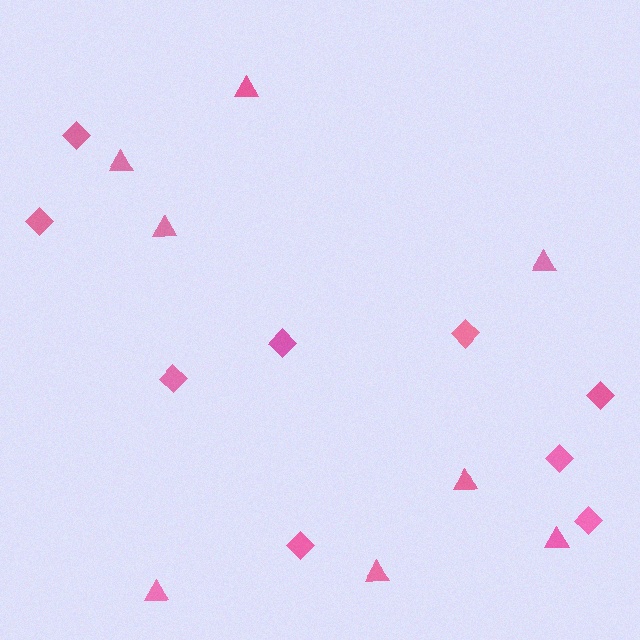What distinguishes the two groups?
There are 2 groups: one group of triangles (8) and one group of diamonds (9).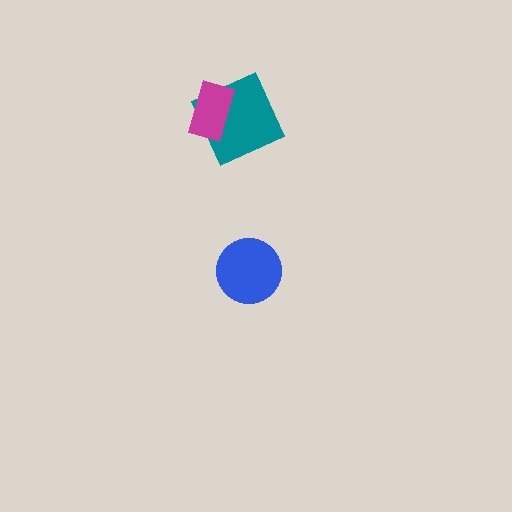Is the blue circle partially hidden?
No, no other shape covers it.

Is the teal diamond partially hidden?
Yes, it is partially covered by another shape.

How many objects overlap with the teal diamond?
1 object overlaps with the teal diamond.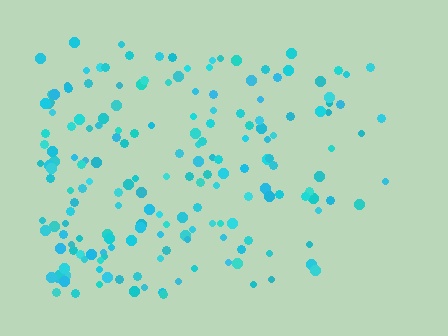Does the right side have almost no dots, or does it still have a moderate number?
Still a moderate number, just noticeably fewer than the left.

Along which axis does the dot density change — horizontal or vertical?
Horizontal.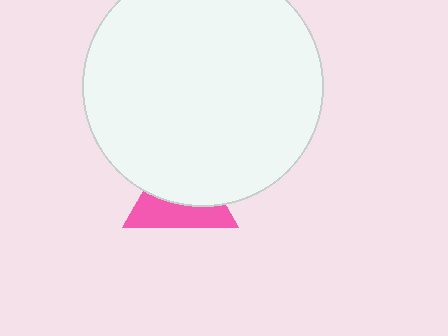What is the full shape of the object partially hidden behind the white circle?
The partially hidden object is a pink triangle.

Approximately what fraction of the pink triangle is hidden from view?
Roughly 57% of the pink triangle is hidden behind the white circle.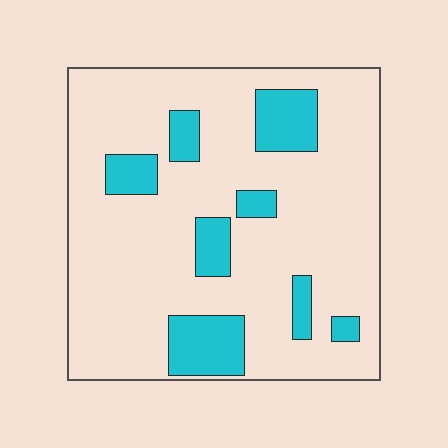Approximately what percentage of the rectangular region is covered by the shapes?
Approximately 20%.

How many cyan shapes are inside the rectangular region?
8.